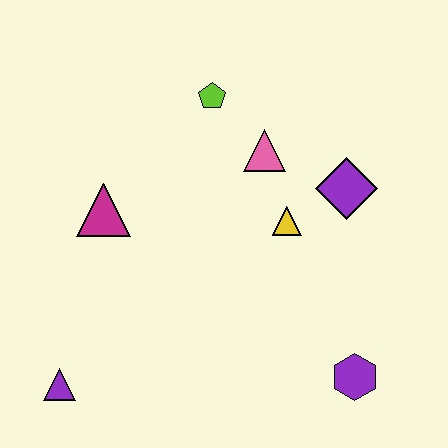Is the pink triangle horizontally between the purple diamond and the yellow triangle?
No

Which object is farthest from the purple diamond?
The purple triangle is farthest from the purple diamond.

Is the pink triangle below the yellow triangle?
No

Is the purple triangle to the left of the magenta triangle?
Yes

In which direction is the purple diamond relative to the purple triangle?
The purple diamond is to the right of the purple triangle.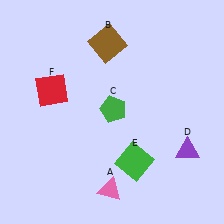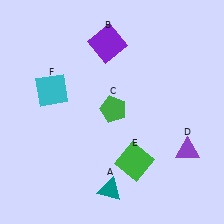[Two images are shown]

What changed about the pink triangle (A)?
In Image 1, A is pink. In Image 2, it changed to teal.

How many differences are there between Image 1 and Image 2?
There are 3 differences between the two images.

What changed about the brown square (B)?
In Image 1, B is brown. In Image 2, it changed to purple.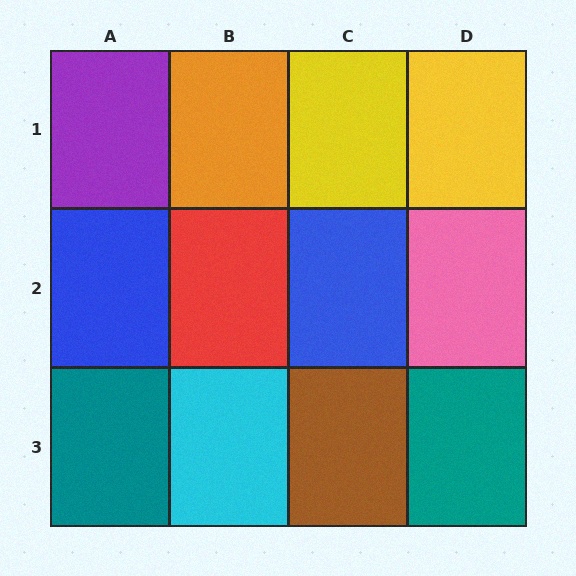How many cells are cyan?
1 cell is cyan.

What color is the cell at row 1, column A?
Purple.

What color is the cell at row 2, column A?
Blue.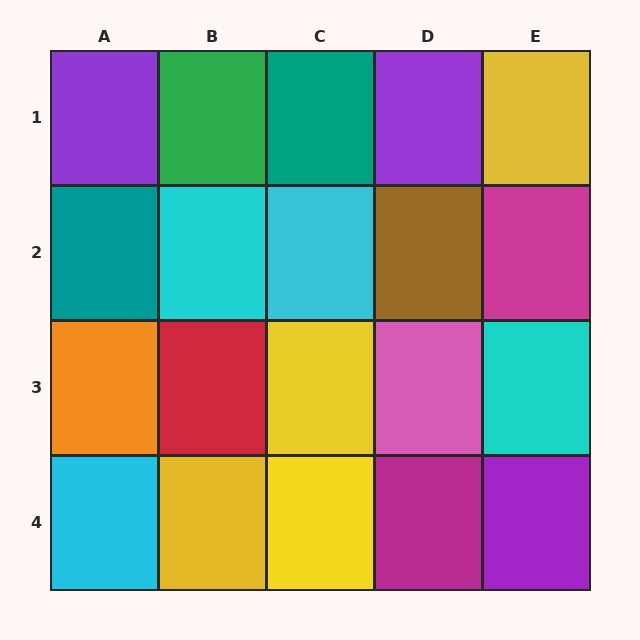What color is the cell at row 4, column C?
Yellow.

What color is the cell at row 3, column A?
Orange.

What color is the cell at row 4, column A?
Cyan.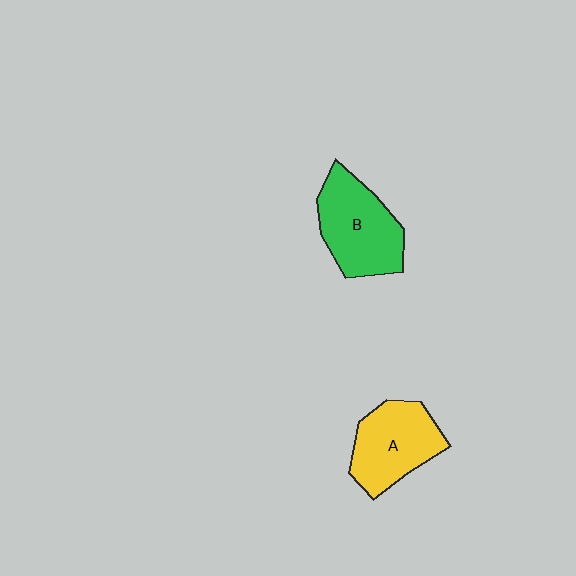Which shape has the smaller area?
Shape A (yellow).